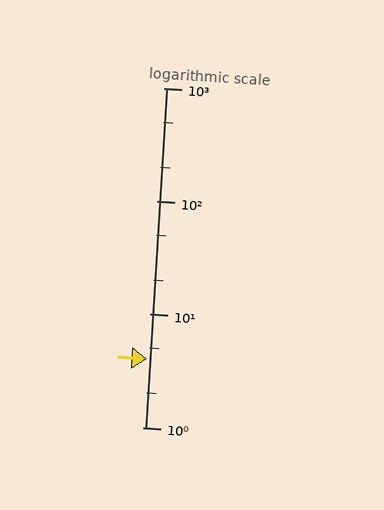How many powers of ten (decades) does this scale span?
The scale spans 3 decades, from 1 to 1000.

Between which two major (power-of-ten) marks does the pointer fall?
The pointer is between 1 and 10.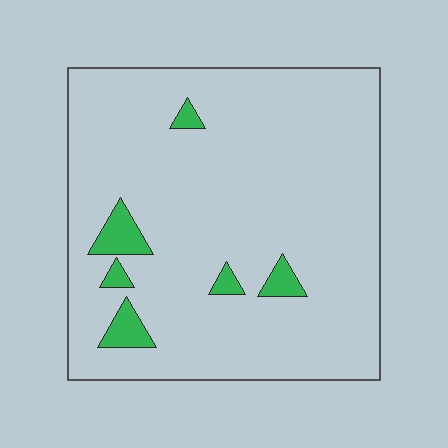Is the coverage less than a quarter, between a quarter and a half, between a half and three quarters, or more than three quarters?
Less than a quarter.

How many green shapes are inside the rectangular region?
6.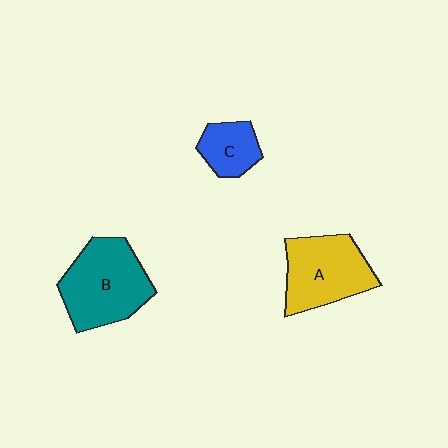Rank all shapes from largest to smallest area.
From largest to smallest: B (teal), A (yellow), C (blue).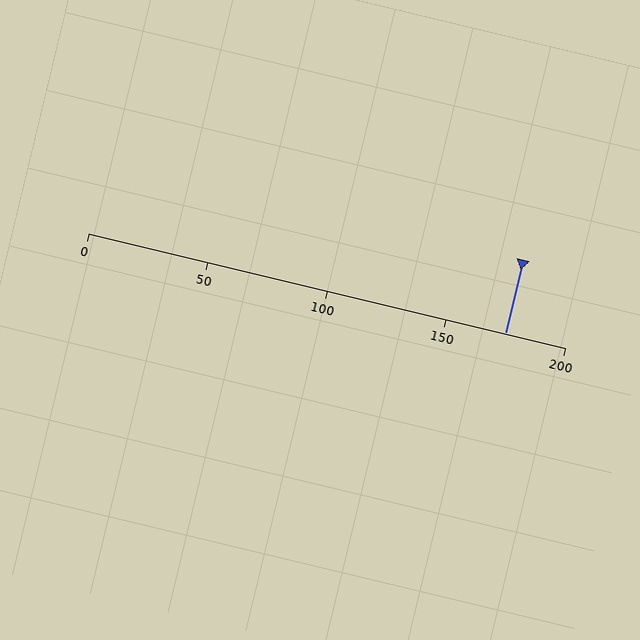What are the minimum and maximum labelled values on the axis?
The axis runs from 0 to 200.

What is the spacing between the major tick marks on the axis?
The major ticks are spaced 50 apart.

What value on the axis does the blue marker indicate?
The marker indicates approximately 175.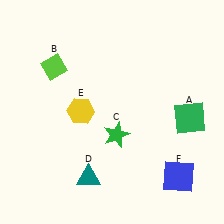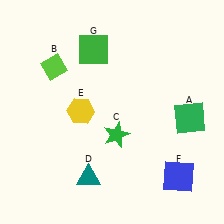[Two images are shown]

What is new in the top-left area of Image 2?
A green square (G) was added in the top-left area of Image 2.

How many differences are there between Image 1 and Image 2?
There is 1 difference between the two images.